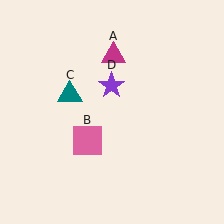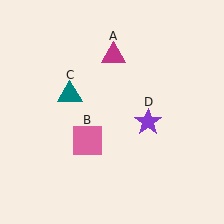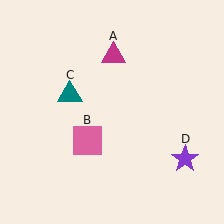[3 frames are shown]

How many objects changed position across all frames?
1 object changed position: purple star (object D).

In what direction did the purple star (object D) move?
The purple star (object D) moved down and to the right.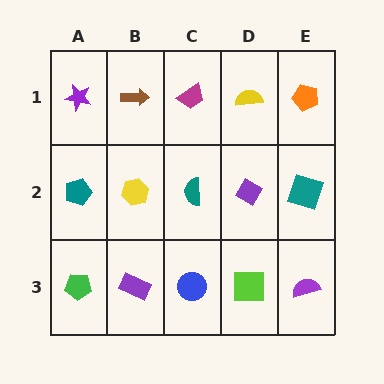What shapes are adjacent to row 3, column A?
A teal pentagon (row 2, column A), a purple rectangle (row 3, column B).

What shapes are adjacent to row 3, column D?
A purple diamond (row 2, column D), a blue circle (row 3, column C), a purple semicircle (row 3, column E).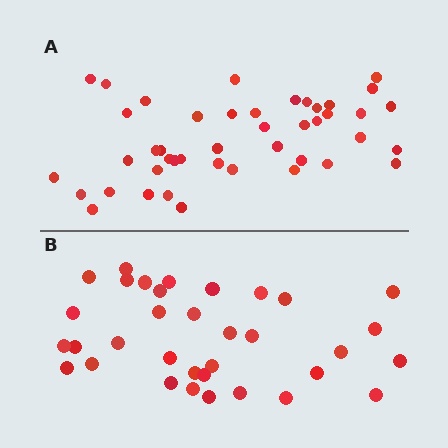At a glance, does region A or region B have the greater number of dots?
Region A (the top region) has more dots.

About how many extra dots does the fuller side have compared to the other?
Region A has roughly 10 or so more dots than region B.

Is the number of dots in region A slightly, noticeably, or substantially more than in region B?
Region A has noticeably more, but not dramatically so. The ratio is roughly 1.3 to 1.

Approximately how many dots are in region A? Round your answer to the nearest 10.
About 40 dots. (The exact count is 44, which rounds to 40.)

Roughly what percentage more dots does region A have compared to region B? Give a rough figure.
About 30% more.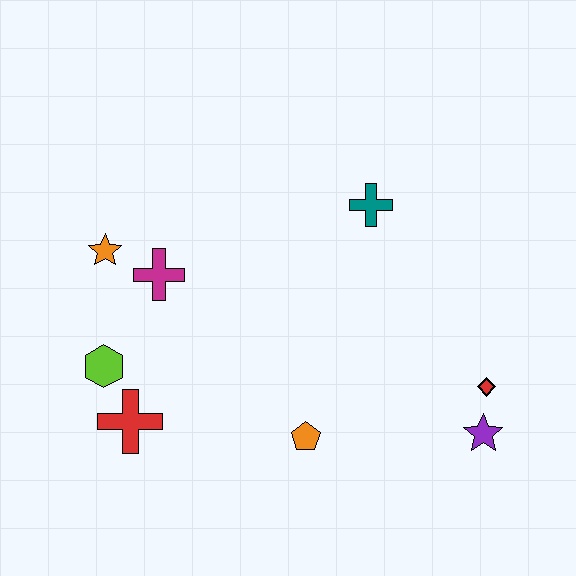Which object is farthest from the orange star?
The purple star is farthest from the orange star.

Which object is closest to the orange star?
The magenta cross is closest to the orange star.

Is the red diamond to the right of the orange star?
Yes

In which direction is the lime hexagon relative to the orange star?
The lime hexagon is below the orange star.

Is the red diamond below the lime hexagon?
Yes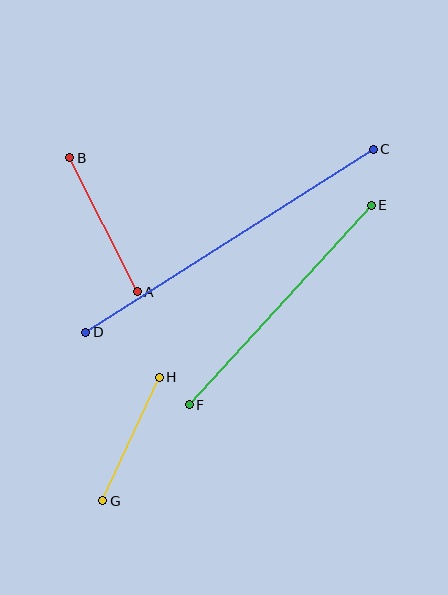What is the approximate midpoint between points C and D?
The midpoint is at approximately (230, 241) pixels.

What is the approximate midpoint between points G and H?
The midpoint is at approximately (131, 439) pixels.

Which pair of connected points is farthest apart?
Points C and D are farthest apart.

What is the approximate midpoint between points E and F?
The midpoint is at approximately (280, 305) pixels.